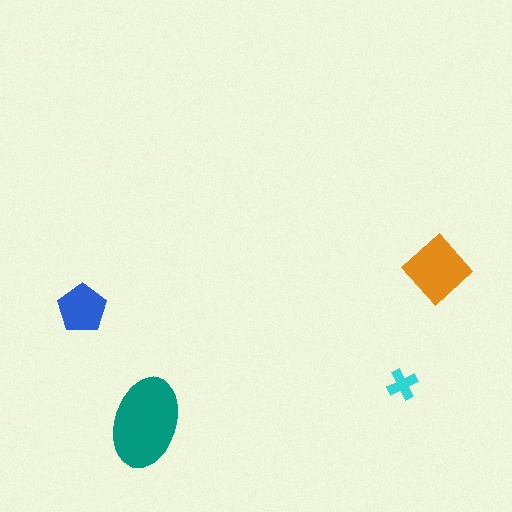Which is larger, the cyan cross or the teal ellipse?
The teal ellipse.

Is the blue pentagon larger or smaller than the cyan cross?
Larger.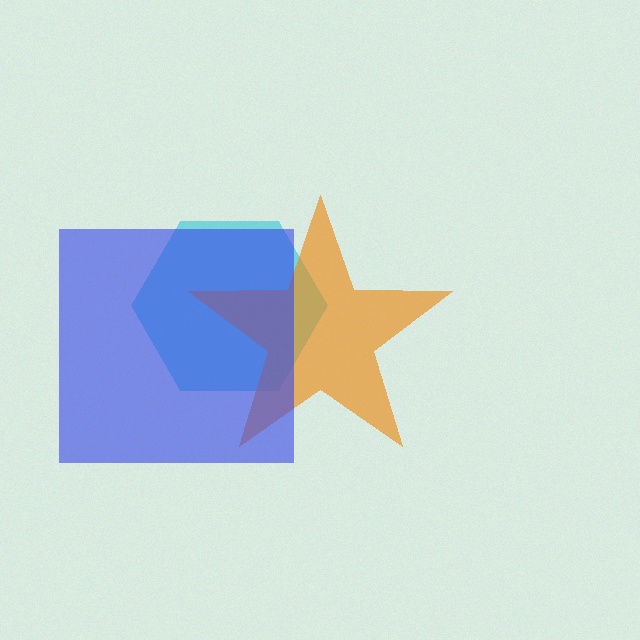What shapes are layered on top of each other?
The layered shapes are: a cyan hexagon, an orange star, a blue square.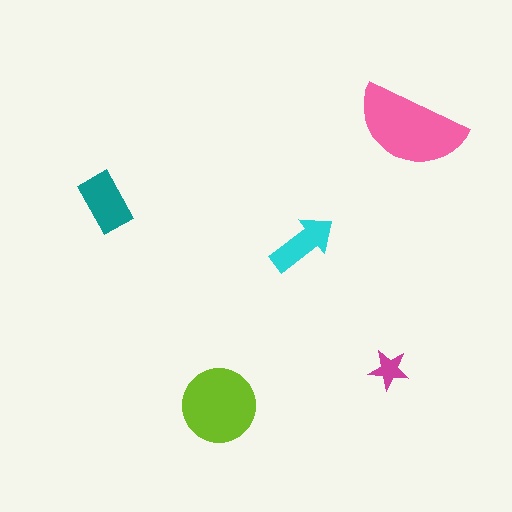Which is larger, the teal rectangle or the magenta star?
The teal rectangle.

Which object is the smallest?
The magenta star.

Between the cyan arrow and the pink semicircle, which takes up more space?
The pink semicircle.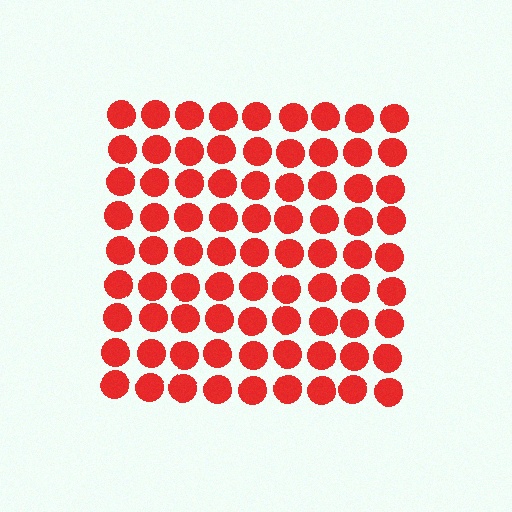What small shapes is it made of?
It is made of small circles.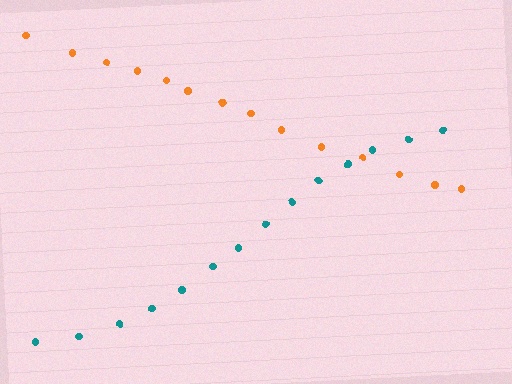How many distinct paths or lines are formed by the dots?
There are 2 distinct paths.